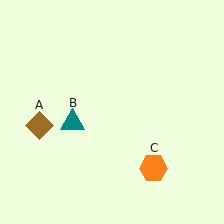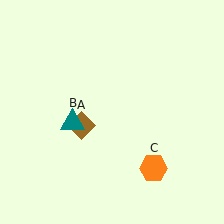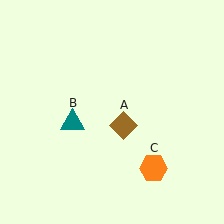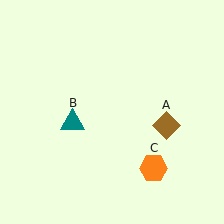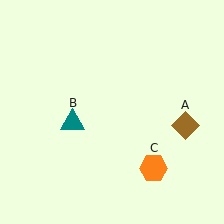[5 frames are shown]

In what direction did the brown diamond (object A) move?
The brown diamond (object A) moved right.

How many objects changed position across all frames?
1 object changed position: brown diamond (object A).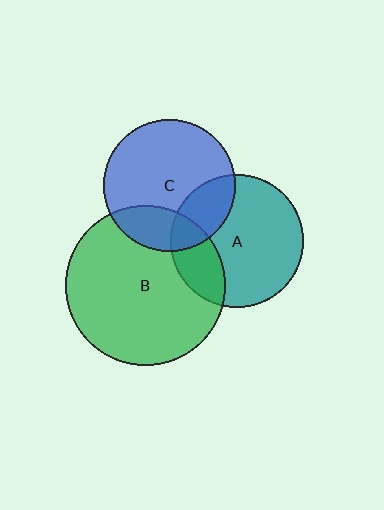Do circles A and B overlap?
Yes.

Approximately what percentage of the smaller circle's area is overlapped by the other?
Approximately 25%.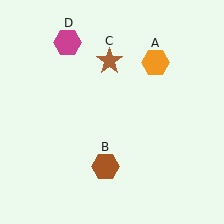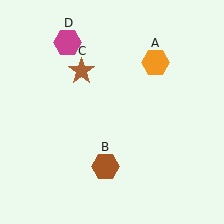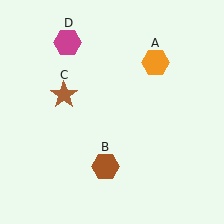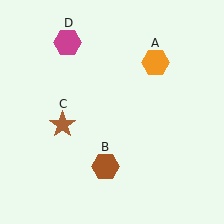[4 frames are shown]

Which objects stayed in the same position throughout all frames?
Orange hexagon (object A) and brown hexagon (object B) and magenta hexagon (object D) remained stationary.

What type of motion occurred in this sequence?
The brown star (object C) rotated counterclockwise around the center of the scene.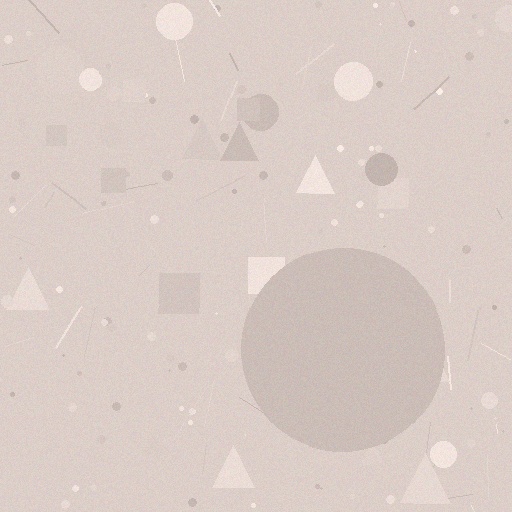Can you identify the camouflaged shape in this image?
The camouflaged shape is a circle.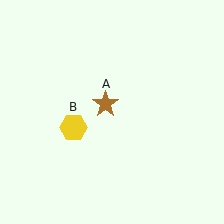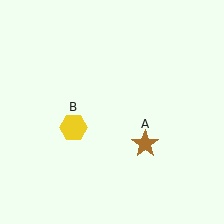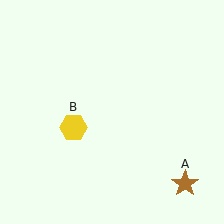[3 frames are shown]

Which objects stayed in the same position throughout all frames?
Yellow hexagon (object B) remained stationary.